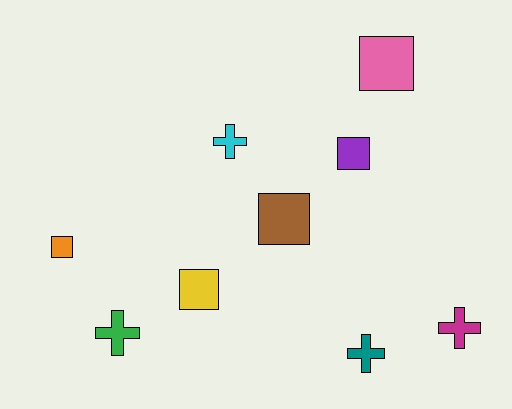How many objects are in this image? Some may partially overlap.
There are 9 objects.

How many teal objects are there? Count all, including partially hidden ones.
There is 1 teal object.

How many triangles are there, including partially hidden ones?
There are no triangles.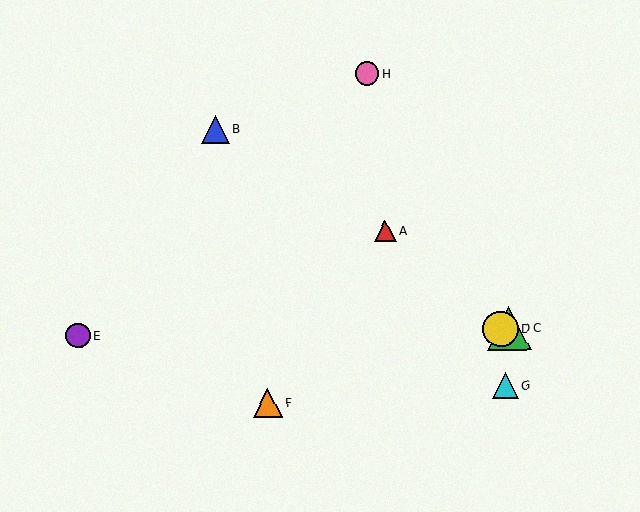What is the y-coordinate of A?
Object A is at y≈231.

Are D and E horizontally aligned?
Yes, both are at y≈329.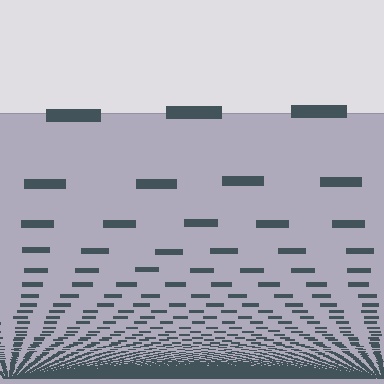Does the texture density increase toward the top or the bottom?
Density increases toward the bottom.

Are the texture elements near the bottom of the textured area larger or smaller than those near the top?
Smaller. The gradient is inverted — elements near the bottom are smaller and denser.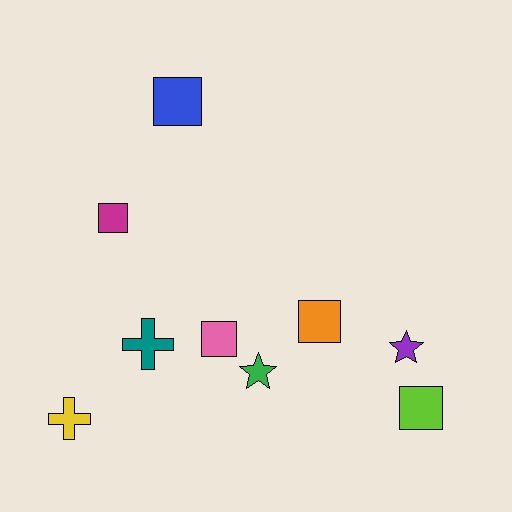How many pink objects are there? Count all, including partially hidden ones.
There is 1 pink object.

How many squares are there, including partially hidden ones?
There are 5 squares.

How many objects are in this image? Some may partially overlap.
There are 9 objects.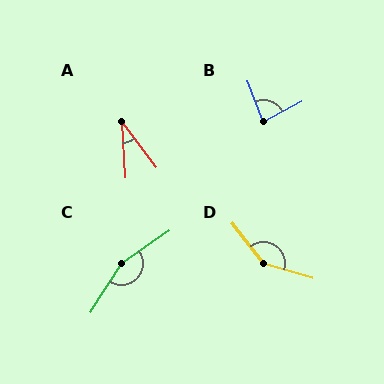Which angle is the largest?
C, at approximately 157 degrees.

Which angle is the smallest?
A, at approximately 34 degrees.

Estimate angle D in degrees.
Approximately 144 degrees.